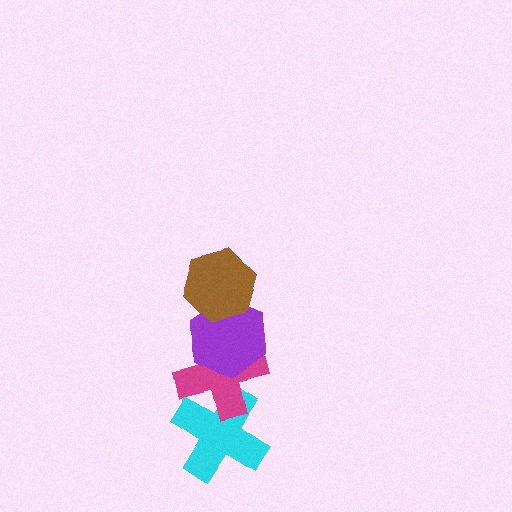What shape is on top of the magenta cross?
The purple hexagon is on top of the magenta cross.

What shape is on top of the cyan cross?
The magenta cross is on top of the cyan cross.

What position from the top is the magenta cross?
The magenta cross is 3rd from the top.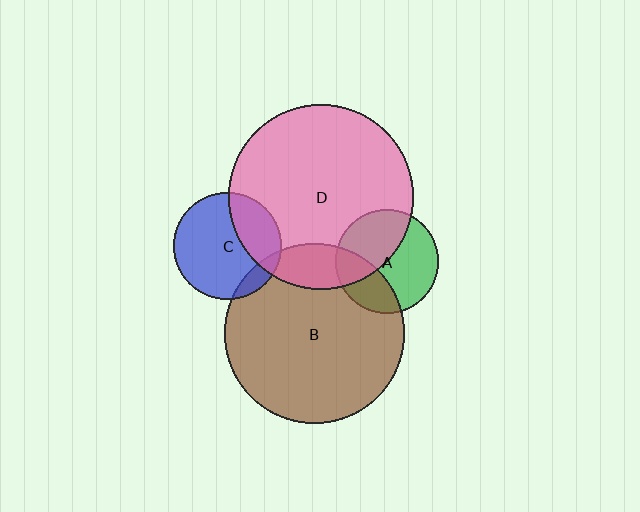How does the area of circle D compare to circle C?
Approximately 3.0 times.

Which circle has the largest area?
Circle D (pink).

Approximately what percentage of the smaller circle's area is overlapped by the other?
Approximately 30%.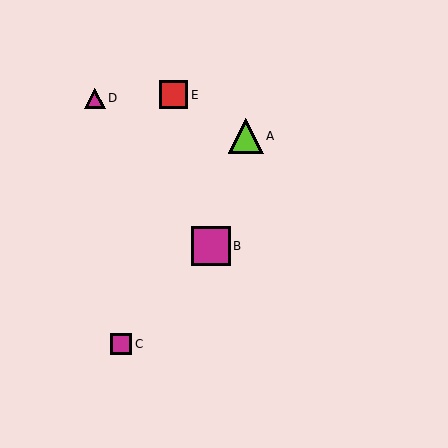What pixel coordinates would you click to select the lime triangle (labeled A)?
Click at (246, 136) to select the lime triangle A.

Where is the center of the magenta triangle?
The center of the magenta triangle is at (95, 98).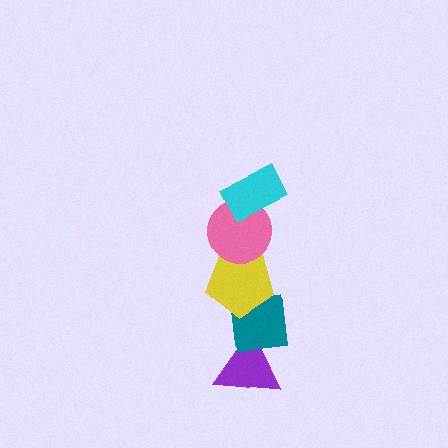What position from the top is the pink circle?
The pink circle is 2nd from the top.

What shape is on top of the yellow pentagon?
The pink circle is on top of the yellow pentagon.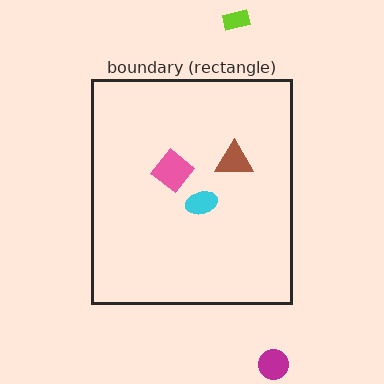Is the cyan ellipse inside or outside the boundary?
Inside.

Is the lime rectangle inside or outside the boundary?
Outside.